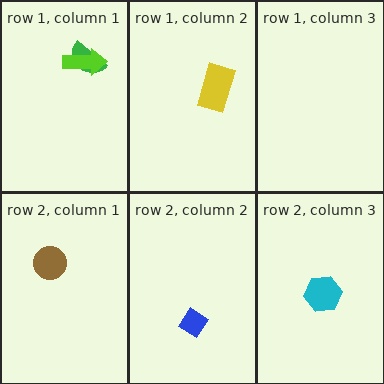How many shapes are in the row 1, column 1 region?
2.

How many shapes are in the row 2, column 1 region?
1.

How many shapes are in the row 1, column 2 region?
1.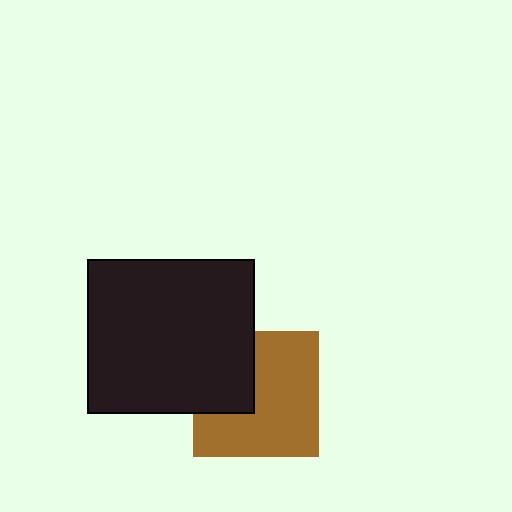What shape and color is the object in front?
The object in front is a black rectangle.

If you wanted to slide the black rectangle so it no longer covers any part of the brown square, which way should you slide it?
Slide it left — that is the most direct way to separate the two shapes.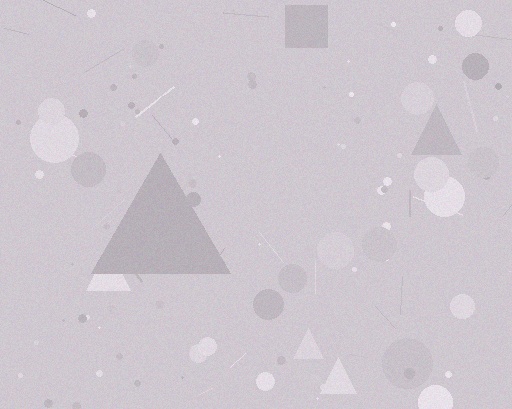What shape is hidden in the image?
A triangle is hidden in the image.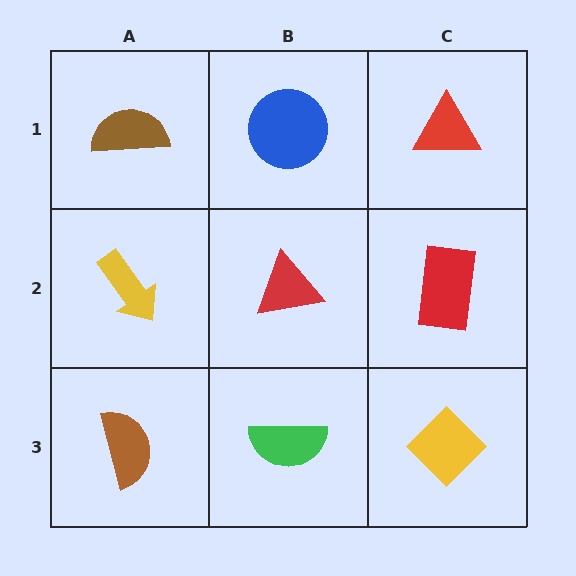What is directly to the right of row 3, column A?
A green semicircle.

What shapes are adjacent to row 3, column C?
A red rectangle (row 2, column C), a green semicircle (row 3, column B).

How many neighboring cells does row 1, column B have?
3.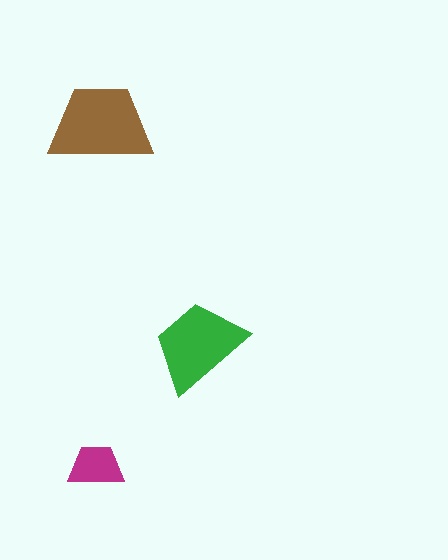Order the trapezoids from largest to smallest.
the brown one, the green one, the magenta one.